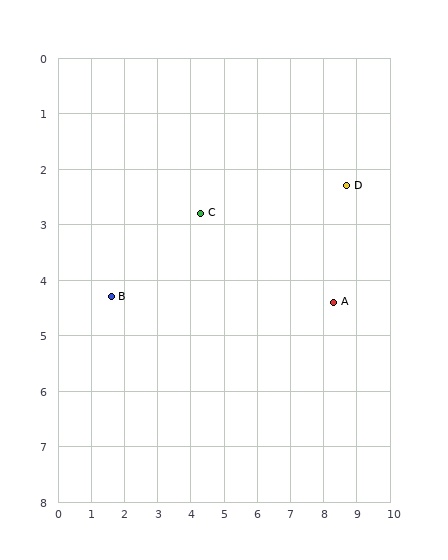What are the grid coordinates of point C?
Point C is at approximately (4.3, 2.8).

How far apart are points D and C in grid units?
Points D and C are about 4.4 grid units apart.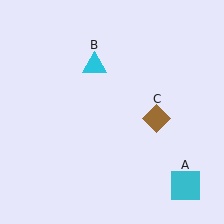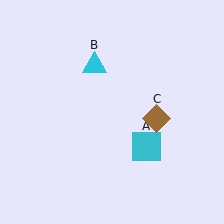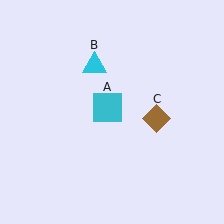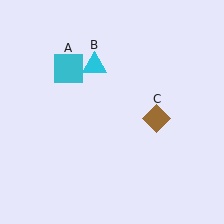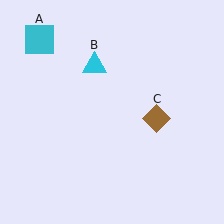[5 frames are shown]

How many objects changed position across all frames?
1 object changed position: cyan square (object A).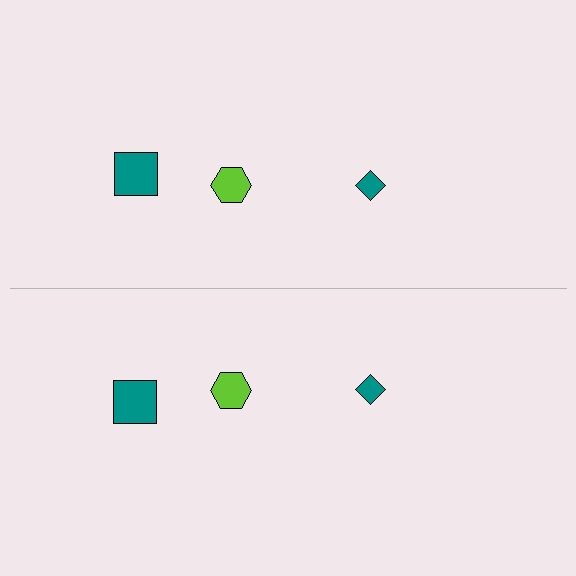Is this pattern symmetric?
Yes, this pattern has bilateral (reflection) symmetry.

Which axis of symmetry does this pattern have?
The pattern has a horizontal axis of symmetry running through the center of the image.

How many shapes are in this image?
There are 6 shapes in this image.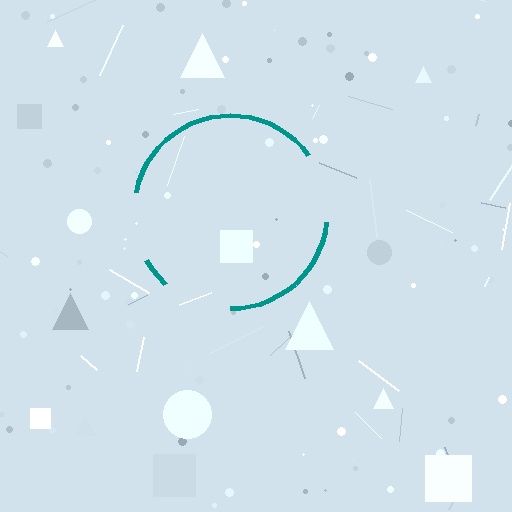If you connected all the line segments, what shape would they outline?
They would outline a circle.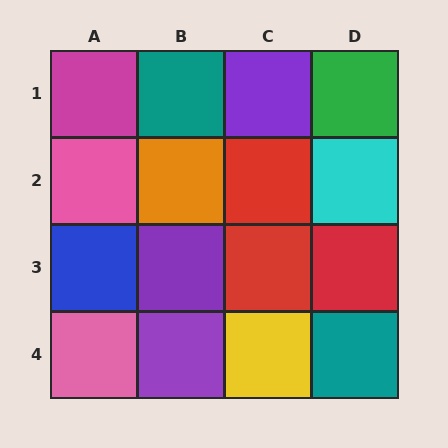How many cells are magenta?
1 cell is magenta.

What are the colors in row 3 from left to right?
Blue, purple, red, red.